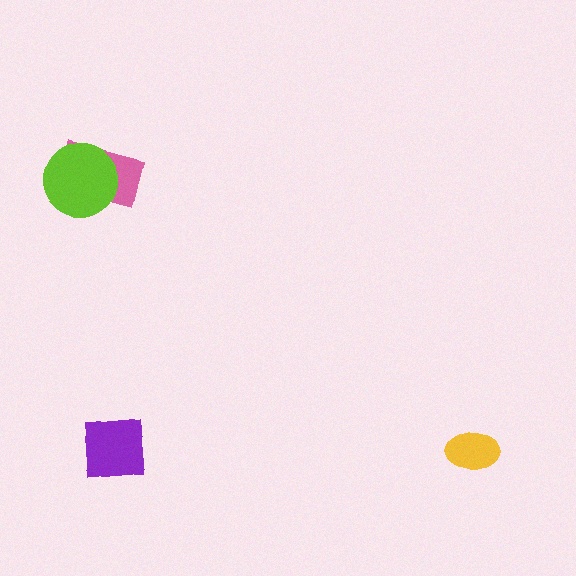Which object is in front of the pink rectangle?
The lime circle is in front of the pink rectangle.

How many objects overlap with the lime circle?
1 object overlaps with the lime circle.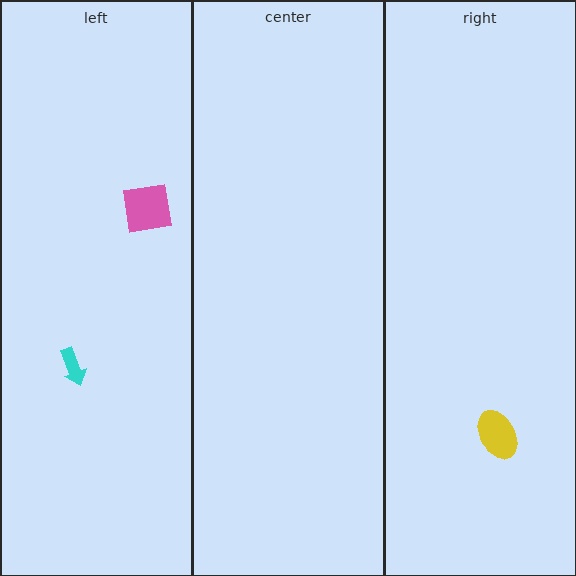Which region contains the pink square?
The left region.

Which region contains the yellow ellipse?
The right region.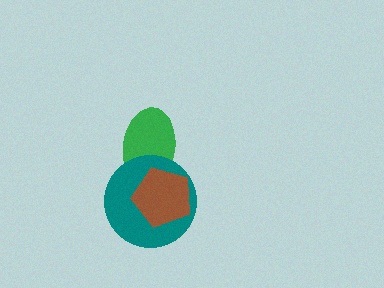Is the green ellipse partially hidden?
Yes, it is partially covered by another shape.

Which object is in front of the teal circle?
The brown pentagon is in front of the teal circle.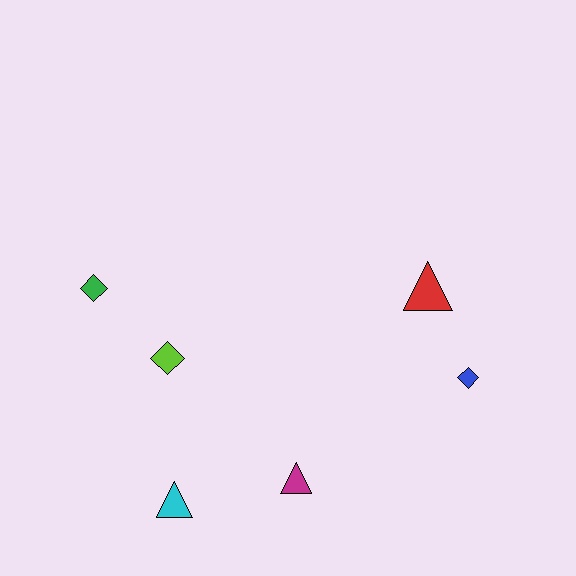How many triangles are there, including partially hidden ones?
There are 3 triangles.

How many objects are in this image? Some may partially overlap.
There are 6 objects.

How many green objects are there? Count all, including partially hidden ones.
There is 1 green object.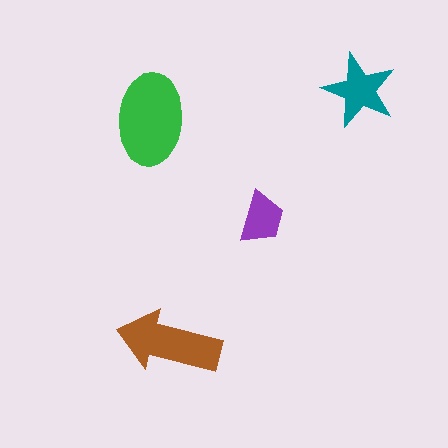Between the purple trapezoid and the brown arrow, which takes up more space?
The brown arrow.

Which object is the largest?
The green ellipse.